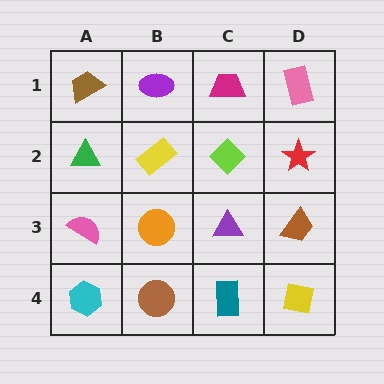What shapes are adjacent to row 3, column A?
A green triangle (row 2, column A), a cyan hexagon (row 4, column A), an orange circle (row 3, column B).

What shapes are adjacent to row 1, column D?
A red star (row 2, column D), a magenta trapezoid (row 1, column C).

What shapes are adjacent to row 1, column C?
A lime diamond (row 2, column C), a purple ellipse (row 1, column B), a pink rectangle (row 1, column D).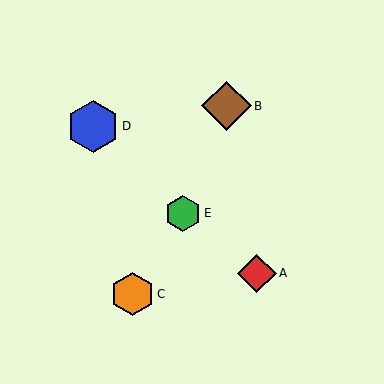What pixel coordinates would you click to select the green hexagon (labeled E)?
Click at (183, 214) to select the green hexagon E.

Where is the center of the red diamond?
The center of the red diamond is at (257, 273).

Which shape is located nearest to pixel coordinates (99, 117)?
The blue hexagon (labeled D) at (93, 126) is nearest to that location.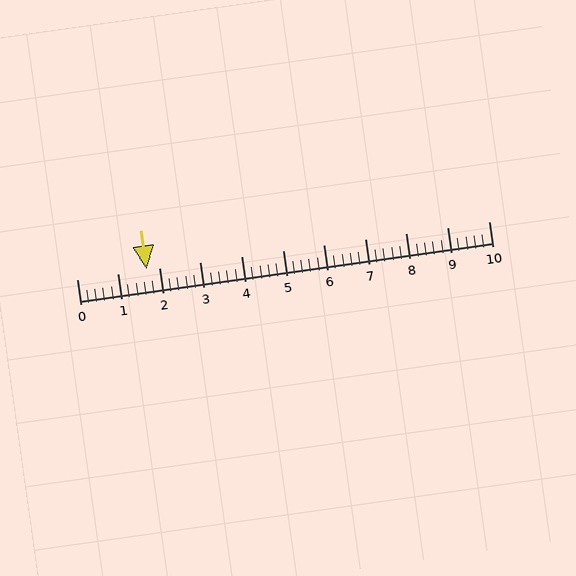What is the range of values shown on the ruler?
The ruler shows values from 0 to 10.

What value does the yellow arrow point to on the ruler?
The yellow arrow points to approximately 1.7.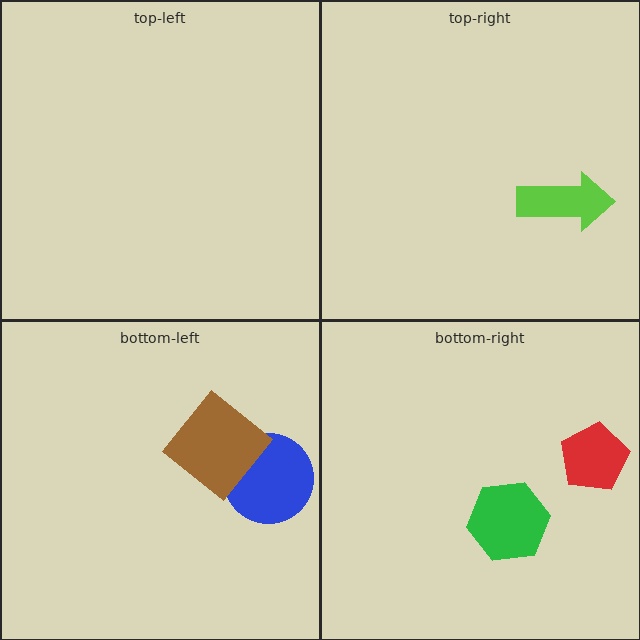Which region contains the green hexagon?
The bottom-right region.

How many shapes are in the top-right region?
1.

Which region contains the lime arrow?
The top-right region.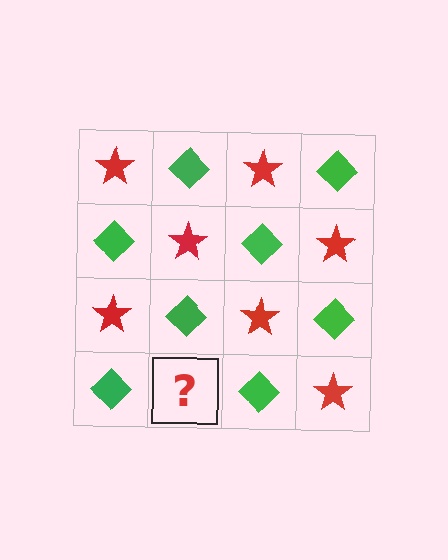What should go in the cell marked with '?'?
The missing cell should contain a red star.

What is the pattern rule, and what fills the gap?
The rule is that it alternates red star and green diamond in a checkerboard pattern. The gap should be filled with a red star.